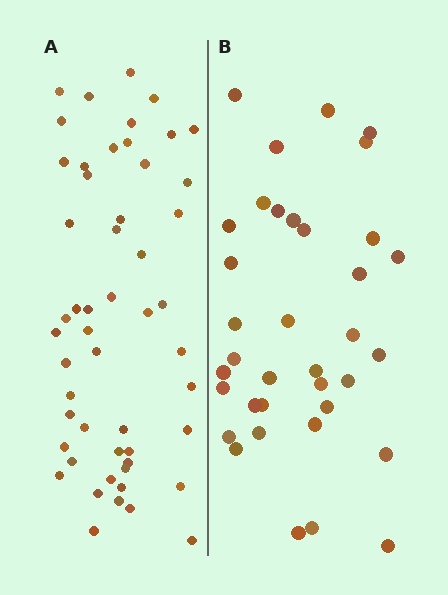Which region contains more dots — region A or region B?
Region A (the left region) has more dots.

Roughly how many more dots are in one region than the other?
Region A has approximately 15 more dots than region B.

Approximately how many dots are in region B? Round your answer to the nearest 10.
About 40 dots. (The exact count is 36, which rounds to 40.)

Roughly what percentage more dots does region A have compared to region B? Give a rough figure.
About 45% more.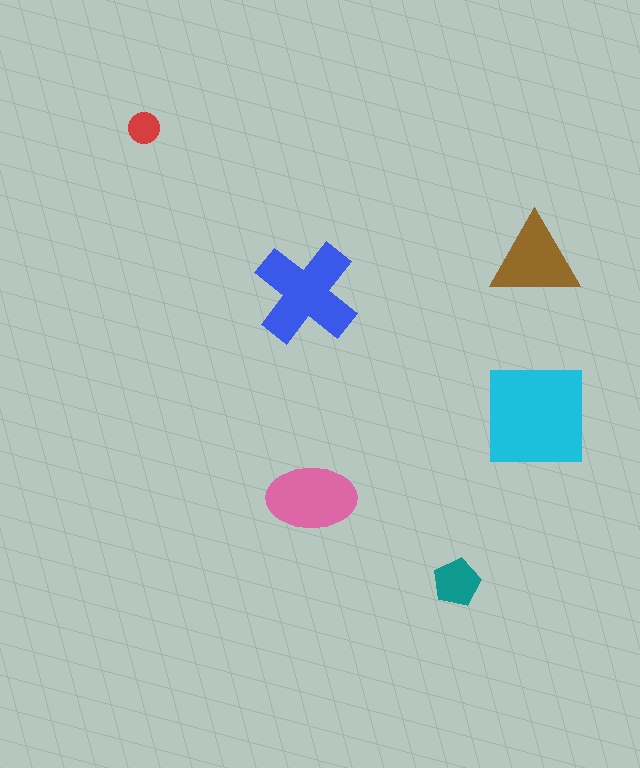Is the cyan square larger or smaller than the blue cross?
Larger.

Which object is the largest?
The cyan square.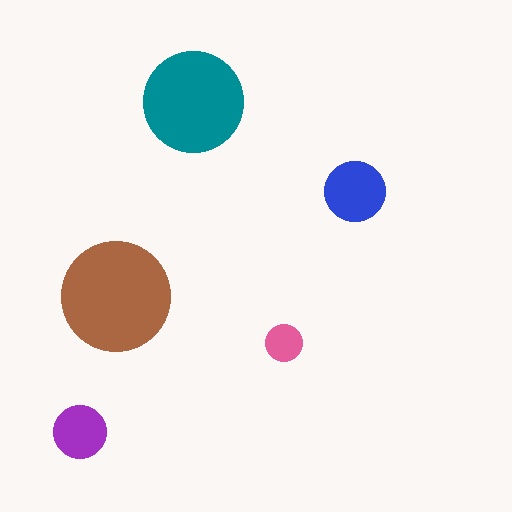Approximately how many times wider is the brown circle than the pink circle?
About 3 times wider.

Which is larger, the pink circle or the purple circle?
The purple one.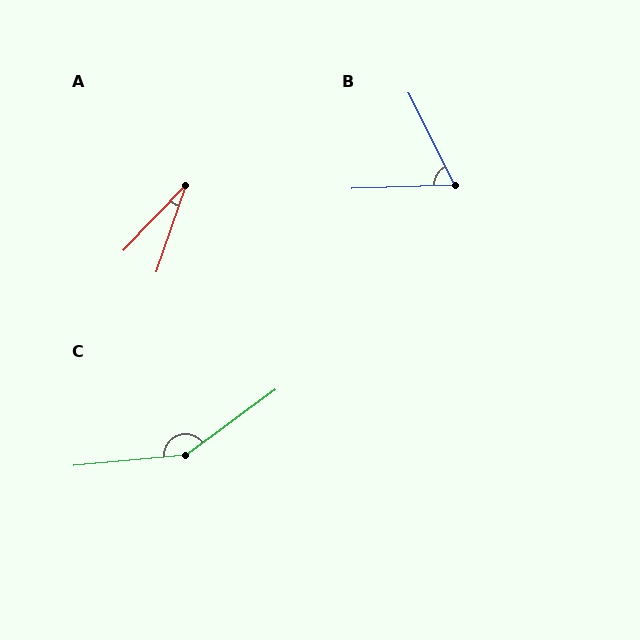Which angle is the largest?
C, at approximately 149 degrees.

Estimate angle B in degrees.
Approximately 65 degrees.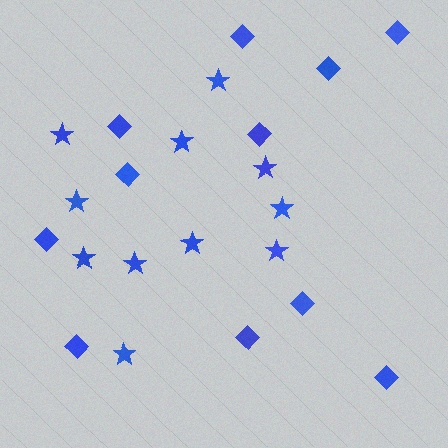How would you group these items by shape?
There are 2 groups: one group of diamonds (11) and one group of stars (11).